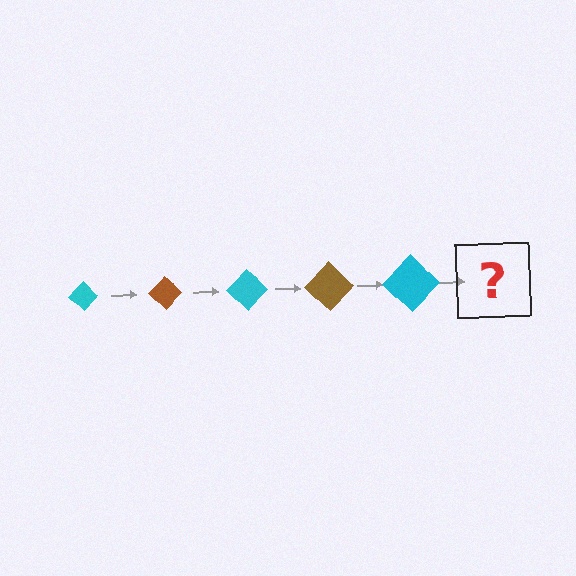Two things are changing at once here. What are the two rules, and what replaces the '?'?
The two rules are that the diamond grows larger each step and the color cycles through cyan and brown. The '?' should be a brown diamond, larger than the previous one.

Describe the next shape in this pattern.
It should be a brown diamond, larger than the previous one.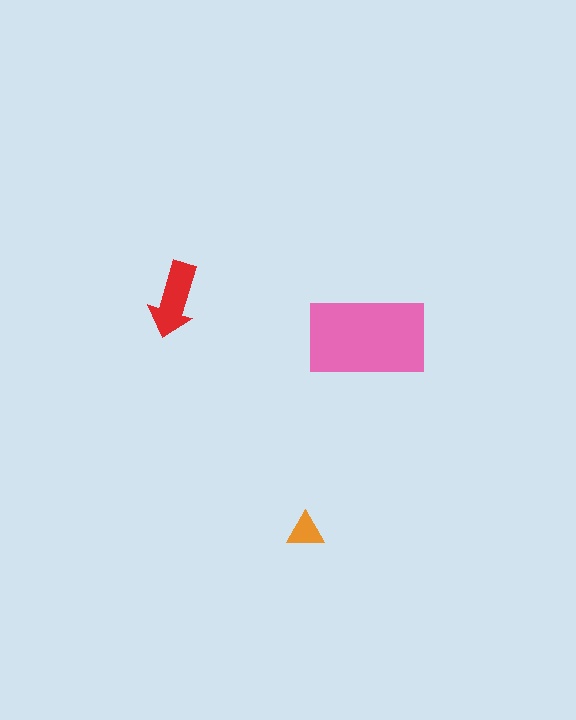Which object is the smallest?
The orange triangle.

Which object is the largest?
The pink rectangle.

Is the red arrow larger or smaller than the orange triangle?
Larger.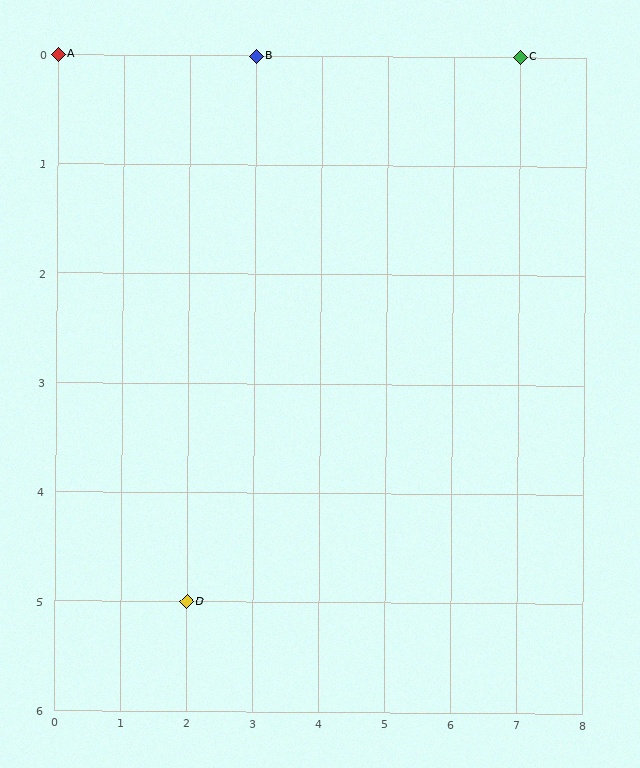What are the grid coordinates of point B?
Point B is at grid coordinates (3, 0).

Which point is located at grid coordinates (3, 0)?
Point B is at (3, 0).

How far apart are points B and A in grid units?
Points B and A are 3 columns apart.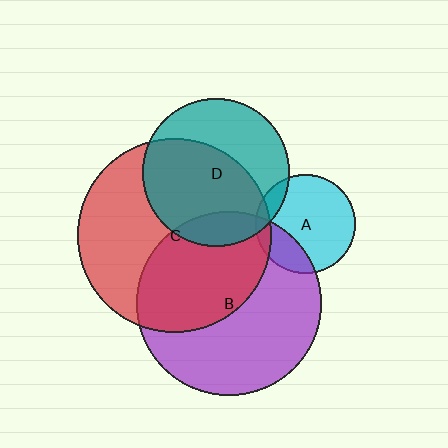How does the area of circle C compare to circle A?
Approximately 3.8 times.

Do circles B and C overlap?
Yes.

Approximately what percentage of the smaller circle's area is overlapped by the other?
Approximately 45%.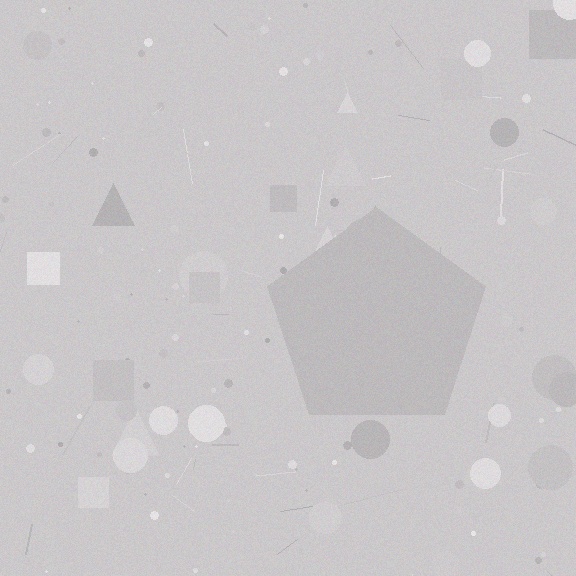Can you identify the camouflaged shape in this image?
The camouflaged shape is a pentagon.